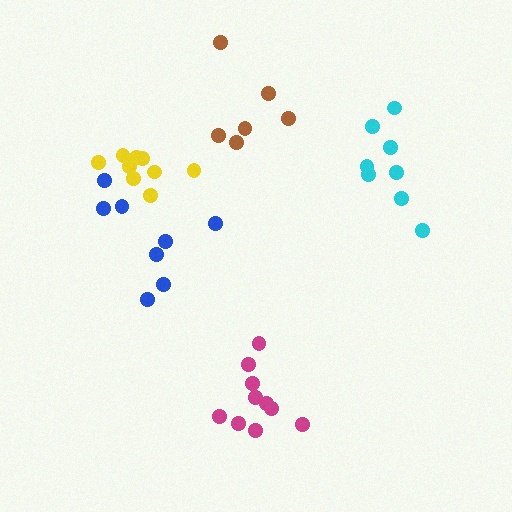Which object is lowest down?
The magenta cluster is bottommost.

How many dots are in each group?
Group 1: 8 dots, Group 2: 10 dots, Group 3: 6 dots, Group 4: 9 dots, Group 5: 8 dots (41 total).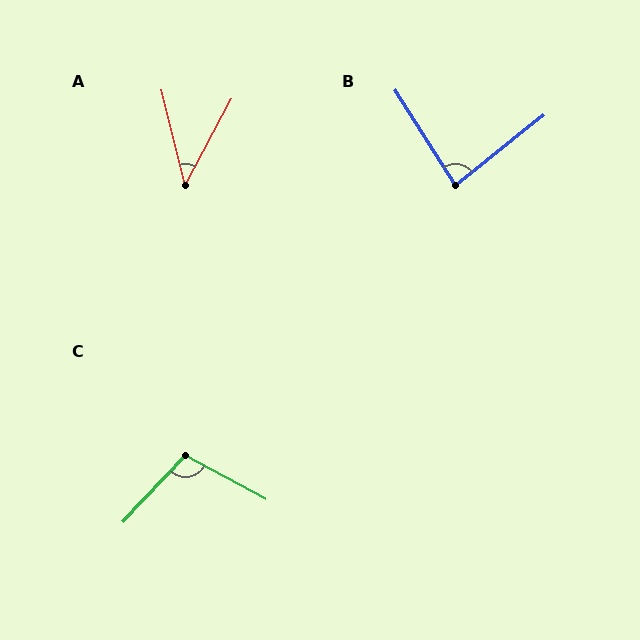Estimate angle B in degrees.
Approximately 84 degrees.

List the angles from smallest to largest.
A (42°), B (84°), C (104°).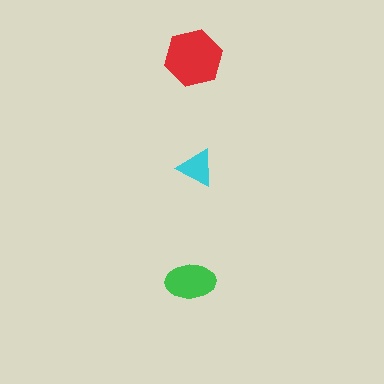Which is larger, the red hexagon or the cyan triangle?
The red hexagon.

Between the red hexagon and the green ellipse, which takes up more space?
The red hexagon.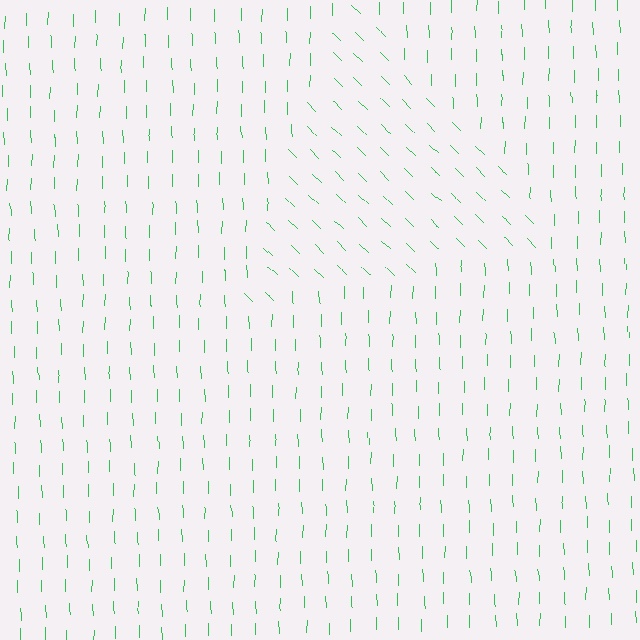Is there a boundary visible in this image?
Yes, there is a texture boundary formed by a change in line orientation.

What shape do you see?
I see a triangle.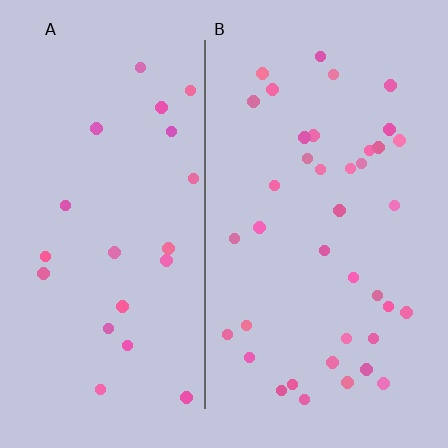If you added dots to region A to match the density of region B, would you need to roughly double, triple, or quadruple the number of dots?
Approximately double.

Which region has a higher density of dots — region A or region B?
B (the right).